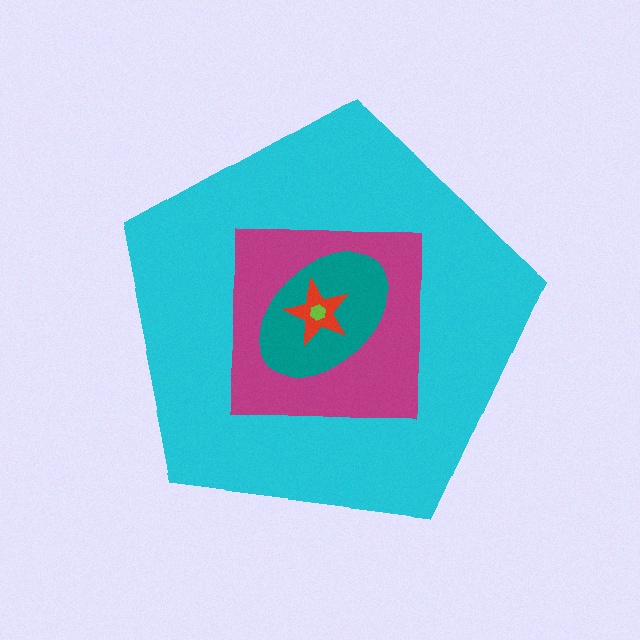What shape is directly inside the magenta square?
The teal ellipse.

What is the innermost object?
The lime hexagon.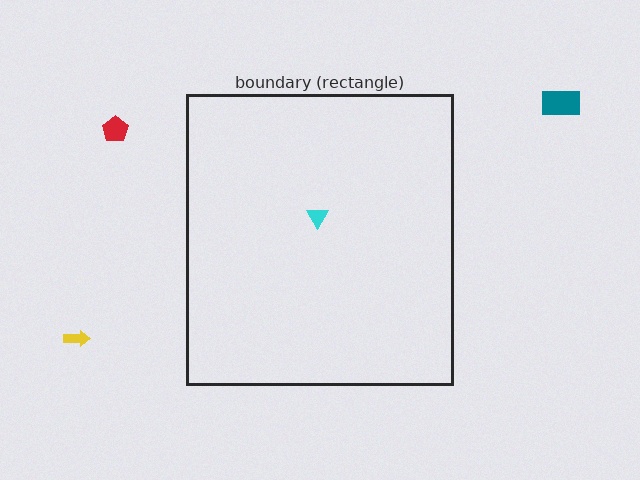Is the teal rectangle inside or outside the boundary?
Outside.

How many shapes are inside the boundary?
1 inside, 3 outside.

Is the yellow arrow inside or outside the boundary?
Outside.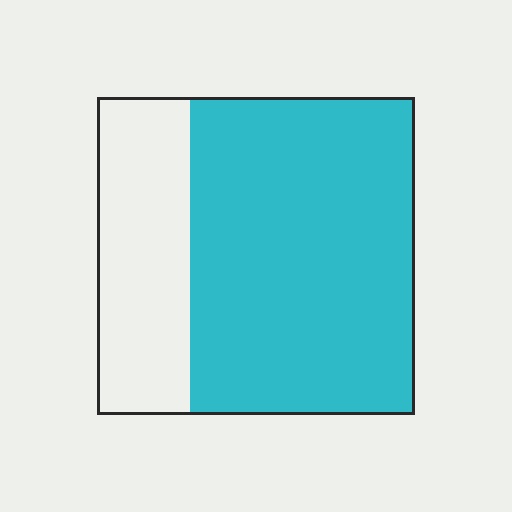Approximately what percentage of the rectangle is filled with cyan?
Approximately 70%.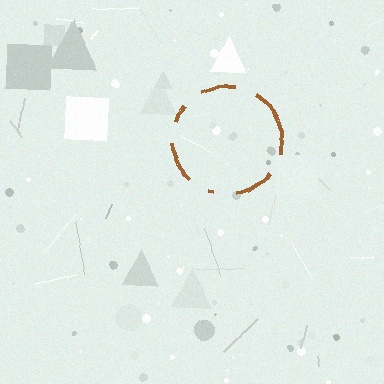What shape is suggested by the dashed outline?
The dashed outline suggests a circle.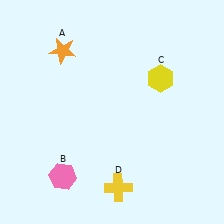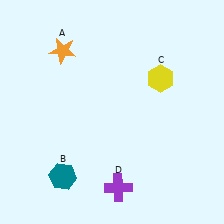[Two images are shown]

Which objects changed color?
B changed from pink to teal. D changed from yellow to purple.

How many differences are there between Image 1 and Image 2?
There are 2 differences between the two images.